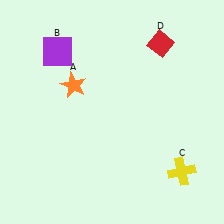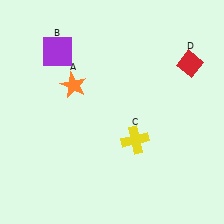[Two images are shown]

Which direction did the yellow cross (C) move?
The yellow cross (C) moved left.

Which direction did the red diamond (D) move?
The red diamond (D) moved right.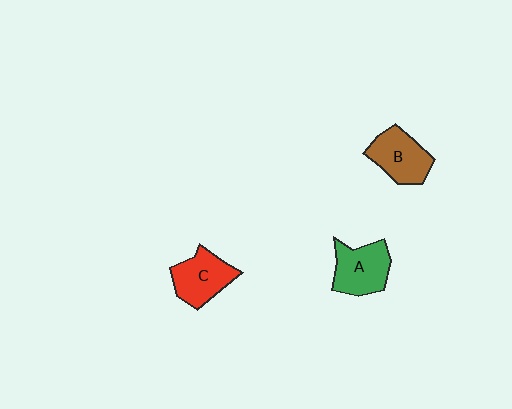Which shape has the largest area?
Shape A (green).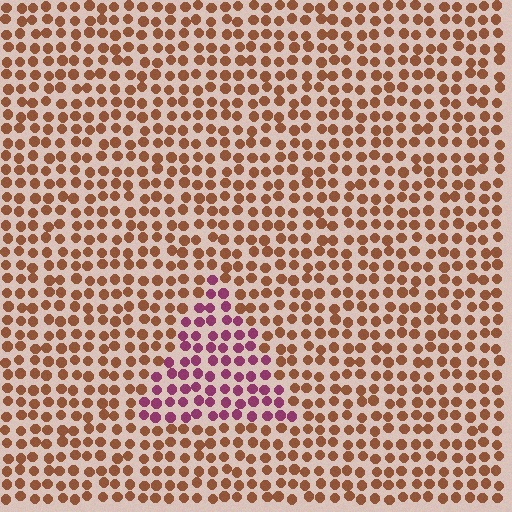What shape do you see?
I see a triangle.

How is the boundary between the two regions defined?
The boundary is defined purely by a slight shift in hue (about 54 degrees). Spacing, size, and orientation are identical on both sides.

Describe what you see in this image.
The image is filled with small brown elements in a uniform arrangement. A triangle-shaped region is visible where the elements are tinted to a slightly different hue, forming a subtle color boundary.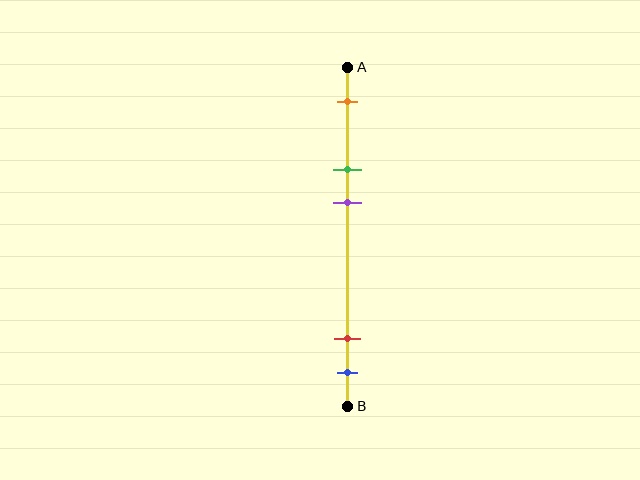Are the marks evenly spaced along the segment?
No, the marks are not evenly spaced.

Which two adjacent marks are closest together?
The red and blue marks are the closest adjacent pair.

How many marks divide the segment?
There are 5 marks dividing the segment.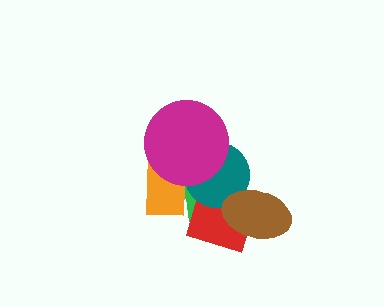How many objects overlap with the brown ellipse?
2 objects overlap with the brown ellipse.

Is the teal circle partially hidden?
Yes, it is partially covered by another shape.